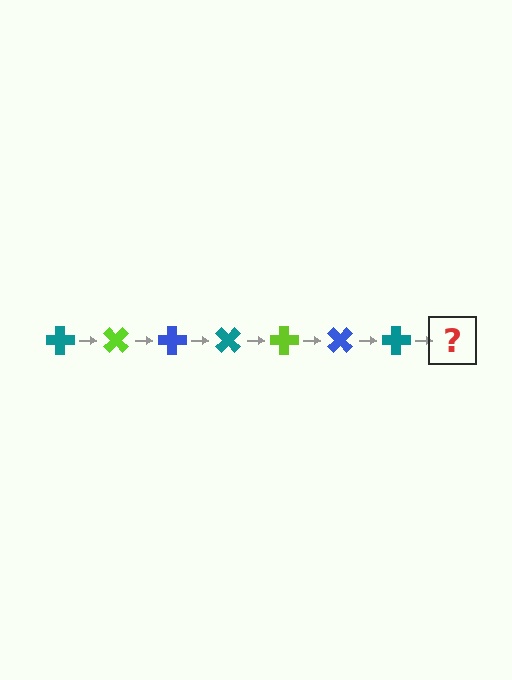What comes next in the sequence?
The next element should be a lime cross, rotated 315 degrees from the start.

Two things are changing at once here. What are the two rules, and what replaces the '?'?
The two rules are that it rotates 45 degrees each step and the color cycles through teal, lime, and blue. The '?' should be a lime cross, rotated 315 degrees from the start.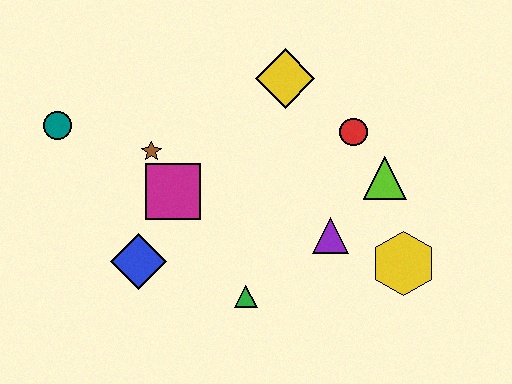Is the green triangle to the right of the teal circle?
Yes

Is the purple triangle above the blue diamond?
Yes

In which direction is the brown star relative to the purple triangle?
The brown star is to the left of the purple triangle.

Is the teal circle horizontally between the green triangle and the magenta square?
No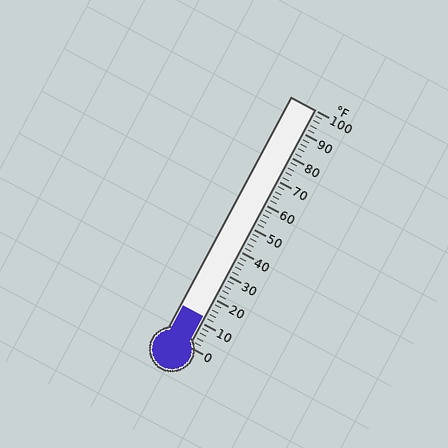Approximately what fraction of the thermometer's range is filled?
The thermometer is filled to approximately 10% of its range.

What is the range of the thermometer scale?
The thermometer scale ranges from 0°F to 100°F.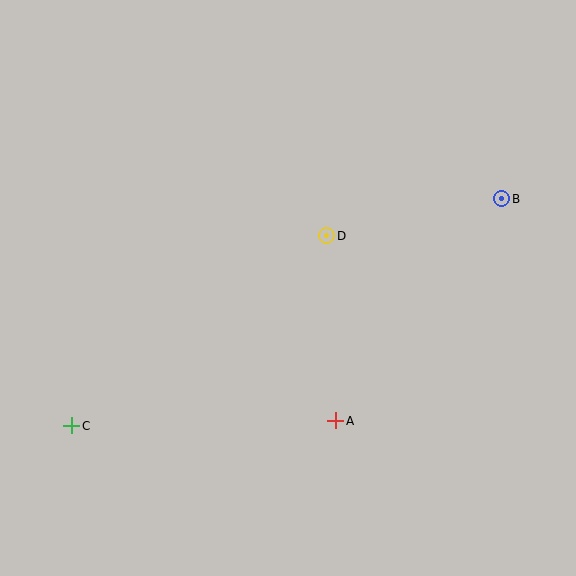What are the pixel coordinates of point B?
Point B is at (502, 199).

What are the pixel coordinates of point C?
Point C is at (72, 426).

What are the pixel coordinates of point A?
Point A is at (336, 421).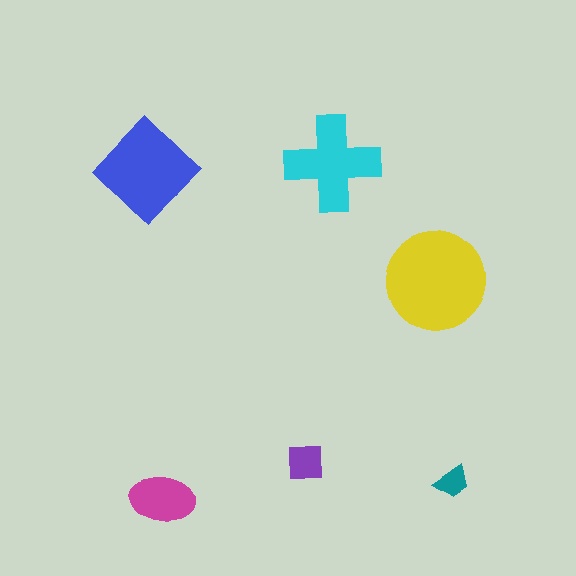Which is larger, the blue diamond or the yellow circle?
The yellow circle.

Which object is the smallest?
The teal trapezoid.